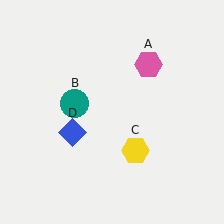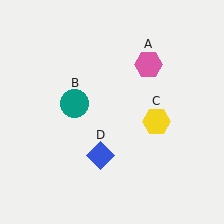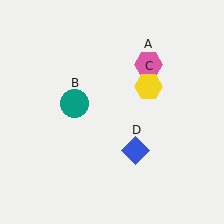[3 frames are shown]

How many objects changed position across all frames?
2 objects changed position: yellow hexagon (object C), blue diamond (object D).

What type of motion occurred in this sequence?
The yellow hexagon (object C), blue diamond (object D) rotated counterclockwise around the center of the scene.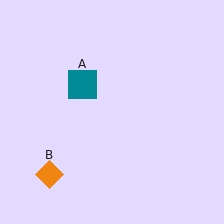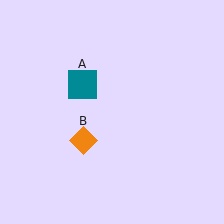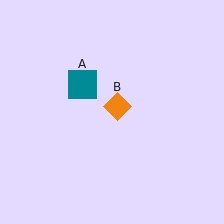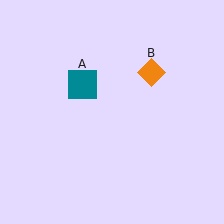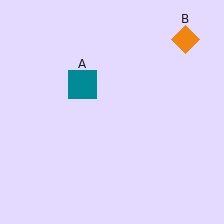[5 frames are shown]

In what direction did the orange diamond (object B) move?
The orange diamond (object B) moved up and to the right.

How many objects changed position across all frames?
1 object changed position: orange diamond (object B).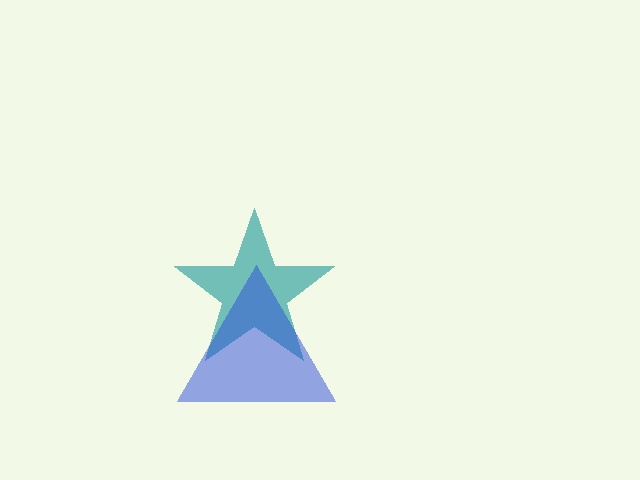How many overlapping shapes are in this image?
There are 2 overlapping shapes in the image.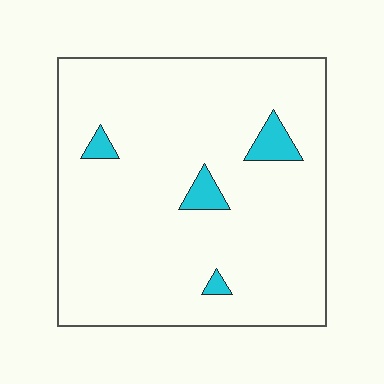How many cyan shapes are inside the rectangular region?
4.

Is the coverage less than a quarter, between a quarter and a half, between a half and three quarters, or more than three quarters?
Less than a quarter.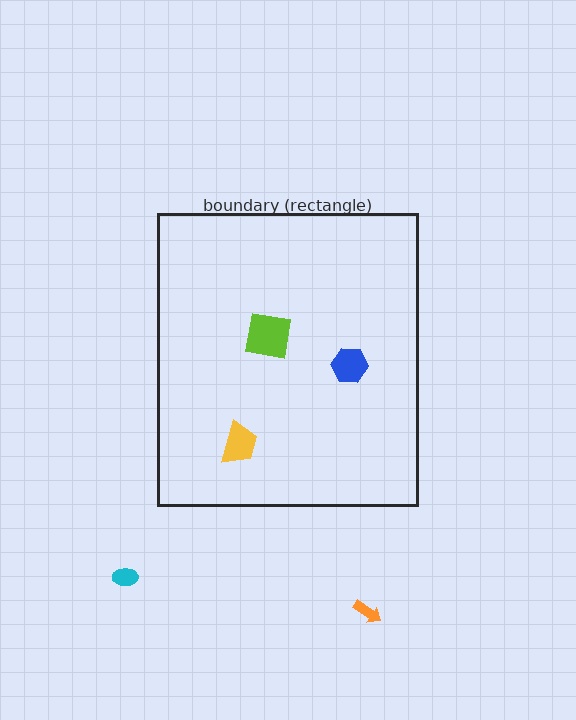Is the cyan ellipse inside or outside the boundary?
Outside.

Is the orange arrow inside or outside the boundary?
Outside.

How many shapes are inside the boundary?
3 inside, 2 outside.